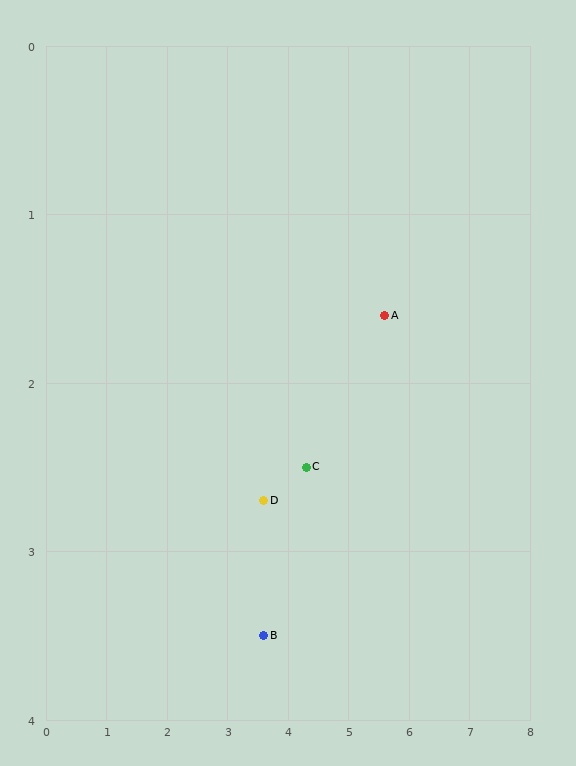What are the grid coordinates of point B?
Point B is at approximately (3.6, 3.5).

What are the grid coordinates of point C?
Point C is at approximately (4.3, 2.5).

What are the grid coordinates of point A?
Point A is at approximately (5.6, 1.6).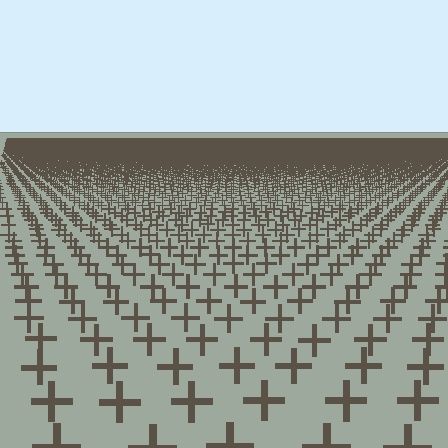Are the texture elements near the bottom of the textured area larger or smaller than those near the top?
Larger. Near the bottom, elements are closer to the viewer and appear at a bigger on-screen size.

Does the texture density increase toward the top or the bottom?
Density increases toward the top.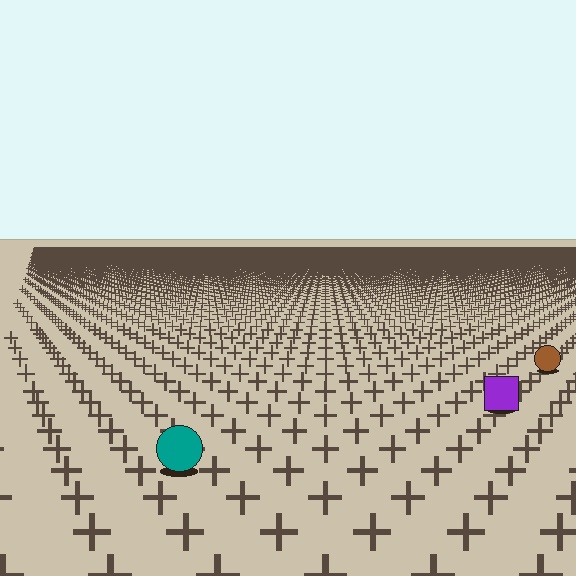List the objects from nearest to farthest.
From nearest to farthest: the teal circle, the purple square, the brown circle.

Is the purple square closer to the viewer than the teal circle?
No. The teal circle is closer — you can tell from the texture gradient: the ground texture is coarser near it.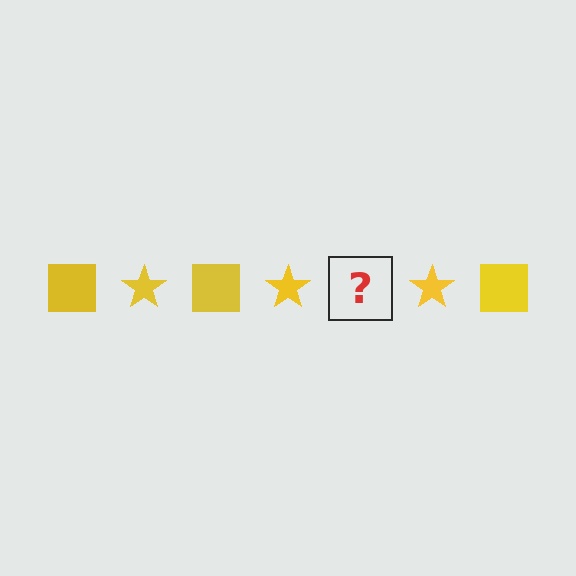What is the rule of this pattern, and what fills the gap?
The rule is that the pattern cycles through square, star shapes in yellow. The gap should be filled with a yellow square.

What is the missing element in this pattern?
The missing element is a yellow square.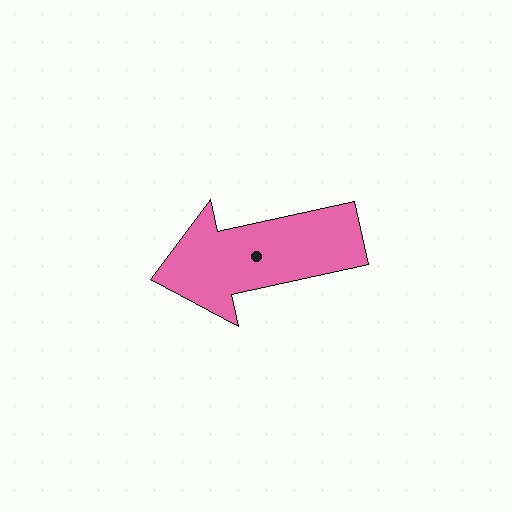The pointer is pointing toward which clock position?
Roughly 9 o'clock.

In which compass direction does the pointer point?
West.